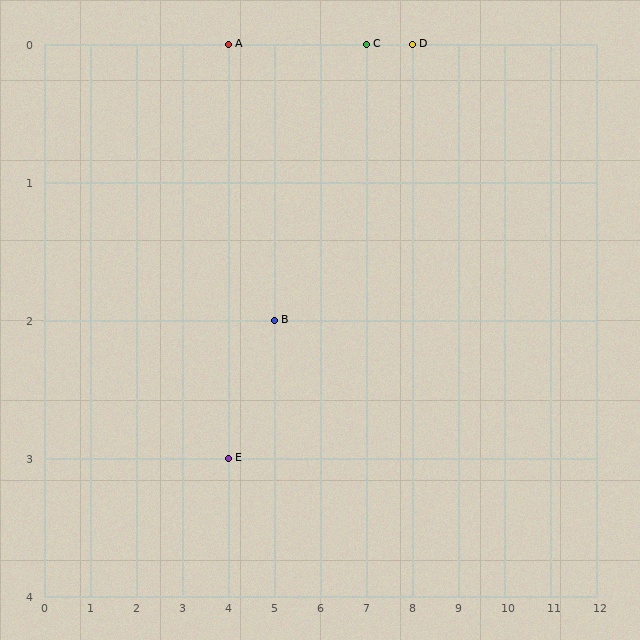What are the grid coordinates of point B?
Point B is at grid coordinates (5, 2).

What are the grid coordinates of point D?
Point D is at grid coordinates (8, 0).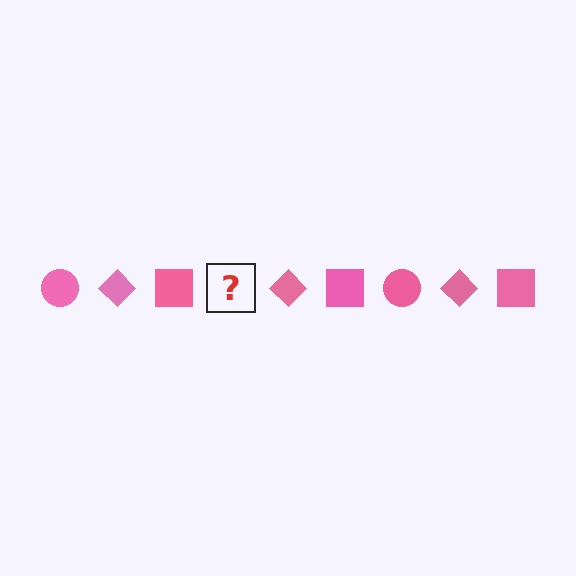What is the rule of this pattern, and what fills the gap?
The rule is that the pattern cycles through circle, diamond, square shapes in pink. The gap should be filled with a pink circle.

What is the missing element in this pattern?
The missing element is a pink circle.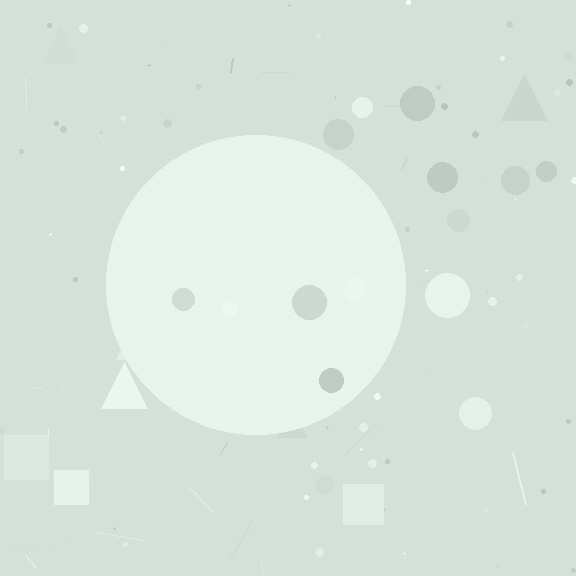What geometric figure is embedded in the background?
A circle is embedded in the background.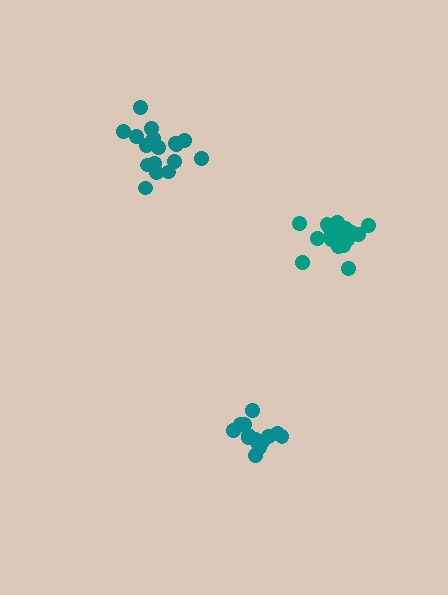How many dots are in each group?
Group 1: 18 dots, Group 2: 17 dots, Group 3: 14 dots (49 total).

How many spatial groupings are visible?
There are 3 spatial groupings.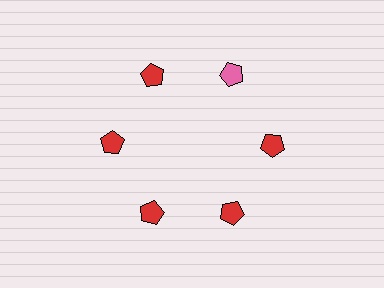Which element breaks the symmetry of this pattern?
The pink pentagon at roughly the 1 o'clock position breaks the symmetry. All other shapes are red pentagons.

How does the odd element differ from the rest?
It has a different color: pink instead of red.